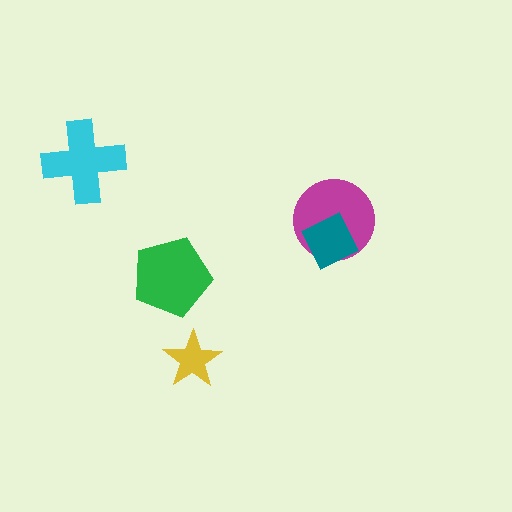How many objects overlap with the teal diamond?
1 object overlaps with the teal diamond.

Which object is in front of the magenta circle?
The teal diamond is in front of the magenta circle.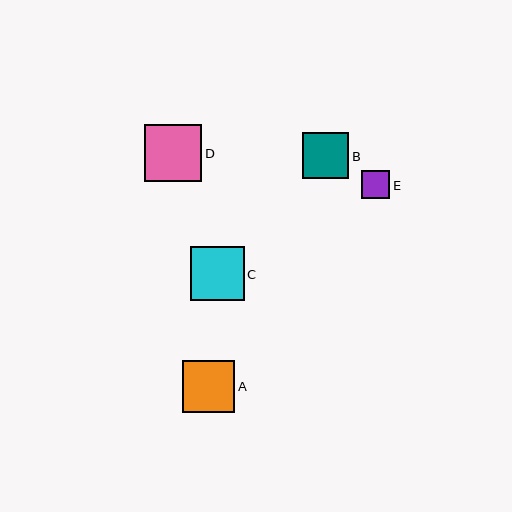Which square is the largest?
Square D is the largest with a size of approximately 57 pixels.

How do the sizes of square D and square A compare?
Square D and square A are approximately the same size.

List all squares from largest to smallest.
From largest to smallest: D, C, A, B, E.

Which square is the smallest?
Square E is the smallest with a size of approximately 28 pixels.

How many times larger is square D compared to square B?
Square D is approximately 1.2 times the size of square B.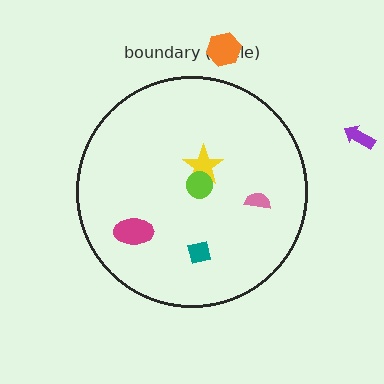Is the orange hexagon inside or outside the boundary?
Outside.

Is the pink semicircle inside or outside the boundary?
Inside.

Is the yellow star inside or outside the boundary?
Inside.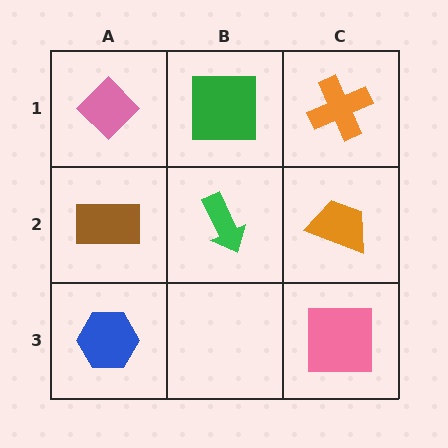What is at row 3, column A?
A blue hexagon.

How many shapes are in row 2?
3 shapes.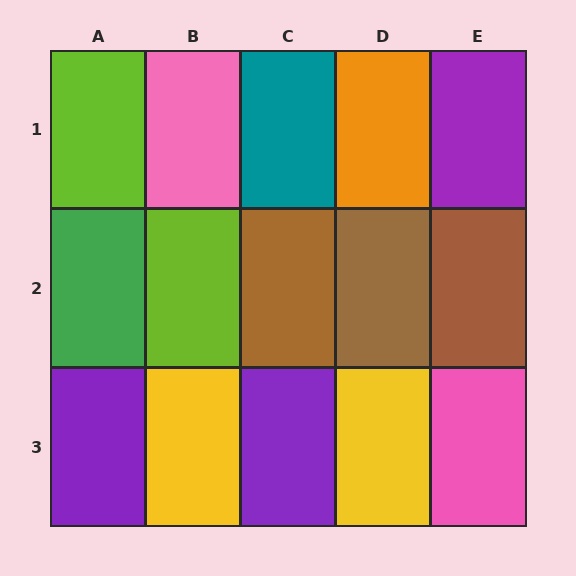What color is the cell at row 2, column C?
Brown.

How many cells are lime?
2 cells are lime.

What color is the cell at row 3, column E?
Pink.